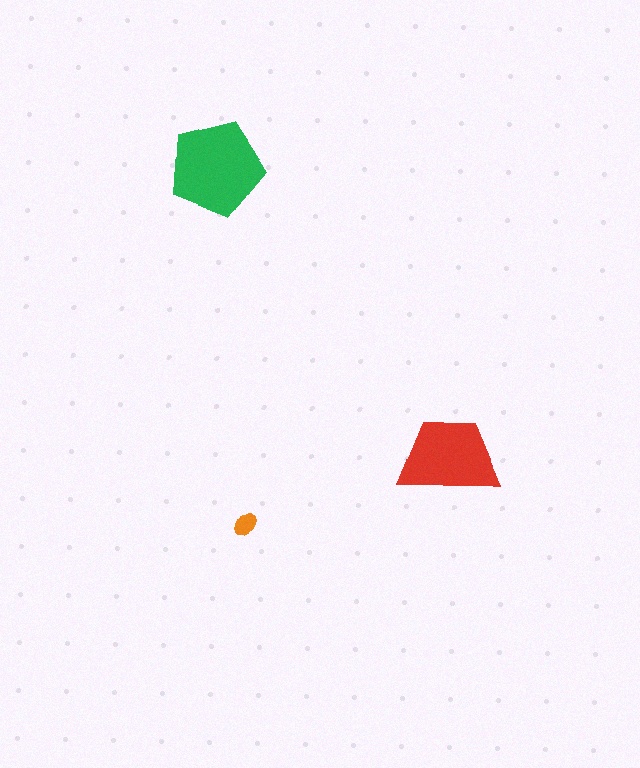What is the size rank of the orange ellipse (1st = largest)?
3rd.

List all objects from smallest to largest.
The orange ellipse, the red trapezoid, the green pentagon.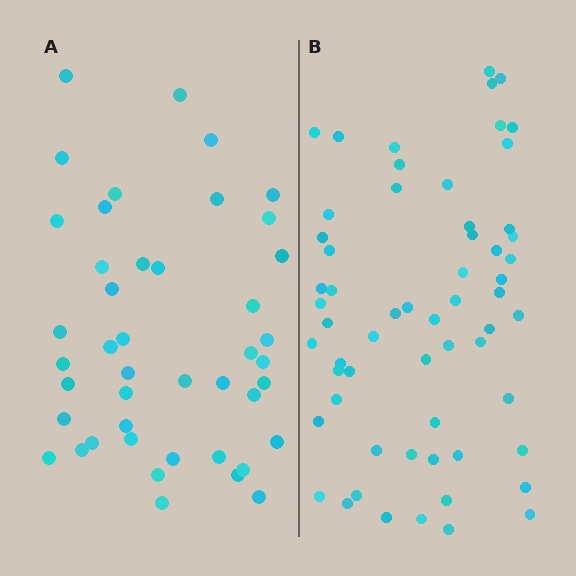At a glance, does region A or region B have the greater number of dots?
Region B (the right region) has more dots.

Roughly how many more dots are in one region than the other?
Region B has approximately 15 more dots than region A.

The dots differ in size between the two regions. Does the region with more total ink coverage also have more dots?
No. Region A has more total ink coverage because its dots are larger, but region B actually contains more individual dots. Total area can be misleading — the number of items is what matters here.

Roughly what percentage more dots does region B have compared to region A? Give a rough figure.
About 35% more.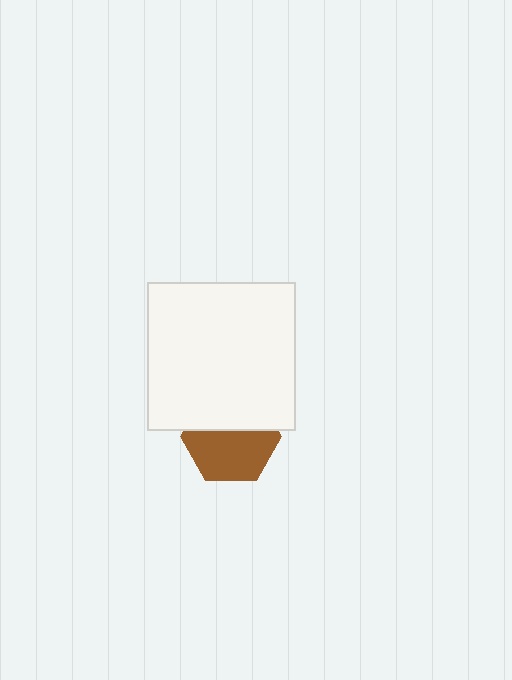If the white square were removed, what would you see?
You would see the complete brown hexagon.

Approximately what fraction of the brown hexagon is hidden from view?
Roughly 43% of the brown hexagon is hidden behind the white square.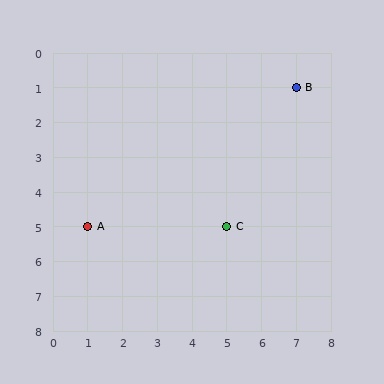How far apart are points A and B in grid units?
Points A and B are 6 columns and 4 rows apart (about 7.2 grid units diagonally).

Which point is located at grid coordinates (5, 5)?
Point C is at (5, 5).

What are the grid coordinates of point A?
Point A is at grid coordinates (1, 5).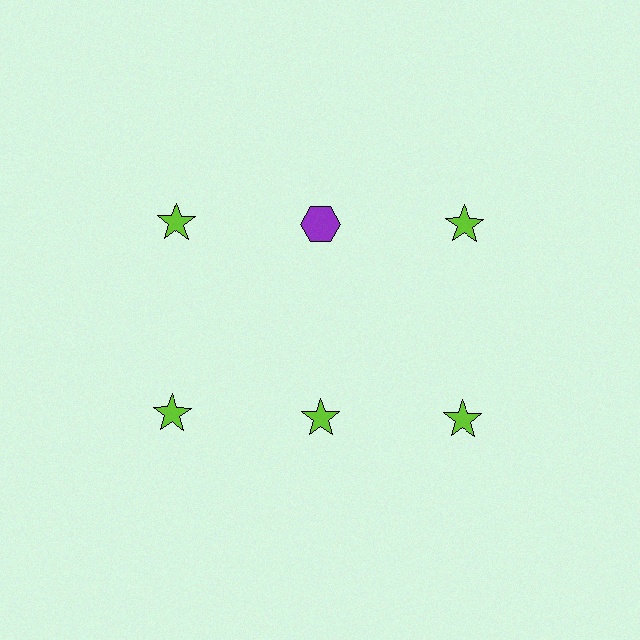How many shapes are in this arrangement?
There are 6 shapes arranged in a grid pattern.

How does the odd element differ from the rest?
It differs in both color (purple instead of lime) and shape (hexagon instead of star).